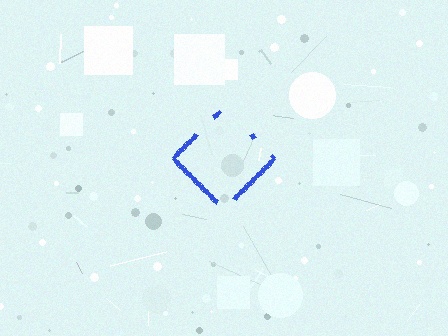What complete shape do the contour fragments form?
The contour fragments form a diamond.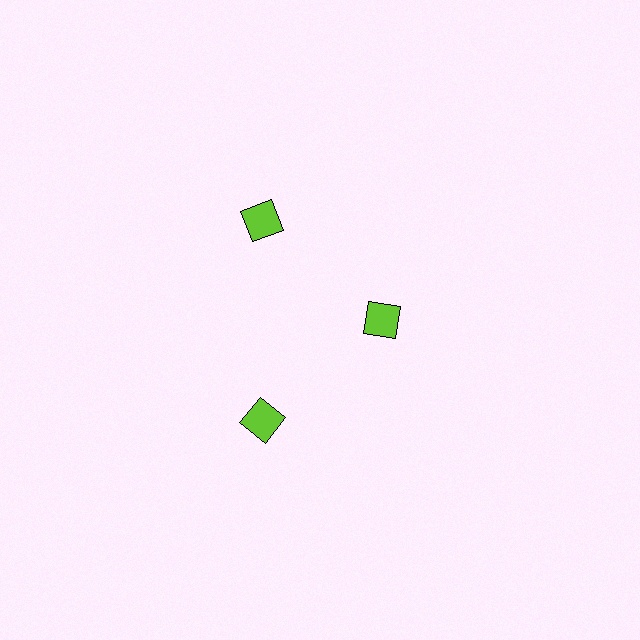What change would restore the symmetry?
The symmetry would be restored by moving it outward, back onto the ring so that all 3 diamonds sit at equal angles and equal distance from the center.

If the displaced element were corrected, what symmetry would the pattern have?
It would have 3-fold rotational symmetry — the pattern would map onto itself every 120 degrees.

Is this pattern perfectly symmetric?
No. The 3 lime diamonds are arranged in a ring, but one element near the 3 o'clock position is pulled inward toward the center, breaking the 3-fold rotational symmetry.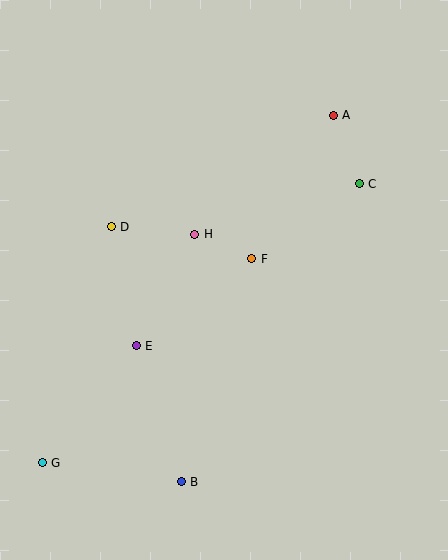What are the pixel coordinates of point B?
Point B is at (181, 482).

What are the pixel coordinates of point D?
Point D is at (111, 227).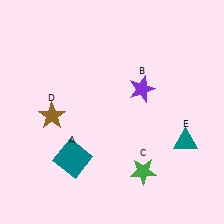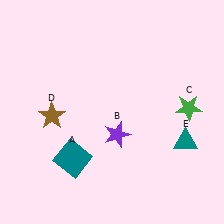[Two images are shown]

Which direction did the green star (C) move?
The green star (C) moved up.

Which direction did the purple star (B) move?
The purple star (B) moved down.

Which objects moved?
The objects that moved are: the purple star (B), the green star (C).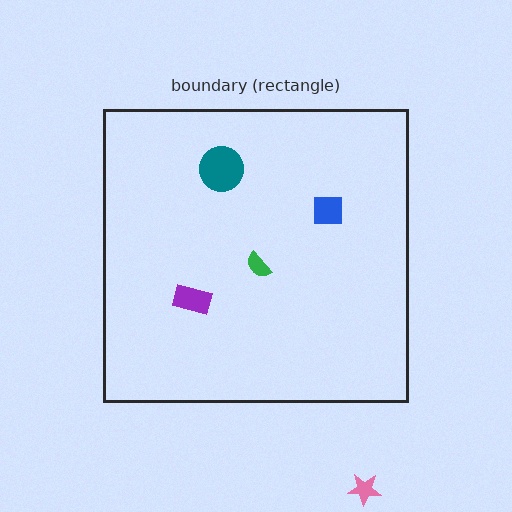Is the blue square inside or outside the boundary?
Inside.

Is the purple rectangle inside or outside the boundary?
Inside.